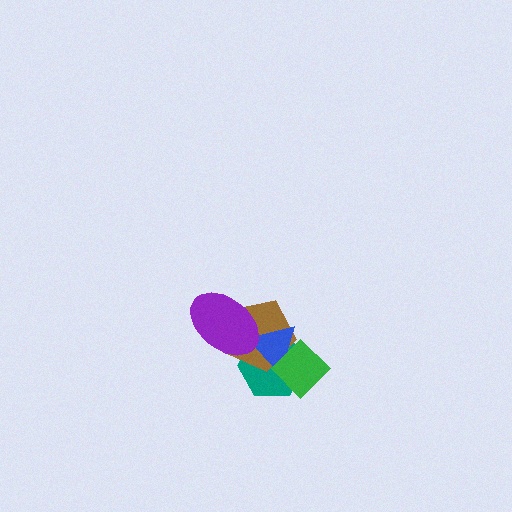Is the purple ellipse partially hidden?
No, no other shape covers it.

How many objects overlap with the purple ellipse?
3 objects overlap with the purple ellipse.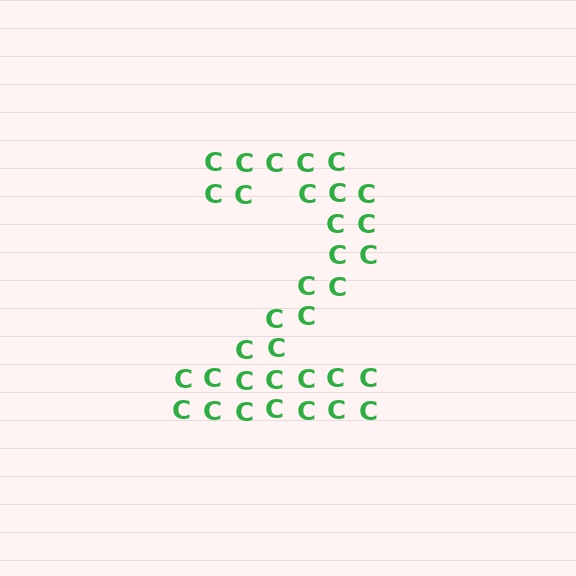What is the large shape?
The large shape is the digit 2.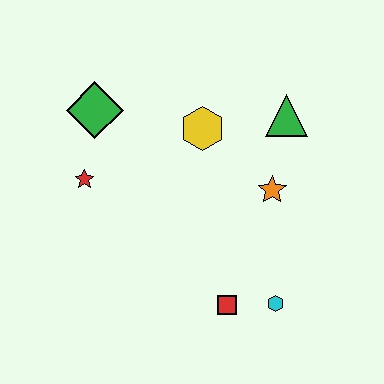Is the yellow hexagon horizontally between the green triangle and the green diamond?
Yes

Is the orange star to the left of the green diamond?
No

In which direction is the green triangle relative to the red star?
The green triangle is to the right of the red star.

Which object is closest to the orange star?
The green triangle is closest to the orange star.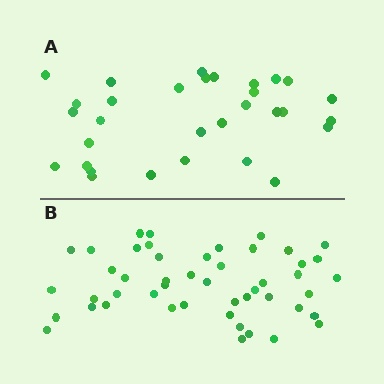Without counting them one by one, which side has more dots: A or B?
Region B (the bottom region) has more dots.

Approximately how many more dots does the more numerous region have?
Region B has approximately 15 more dots than region A.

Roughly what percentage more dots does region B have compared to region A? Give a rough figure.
About 55% more.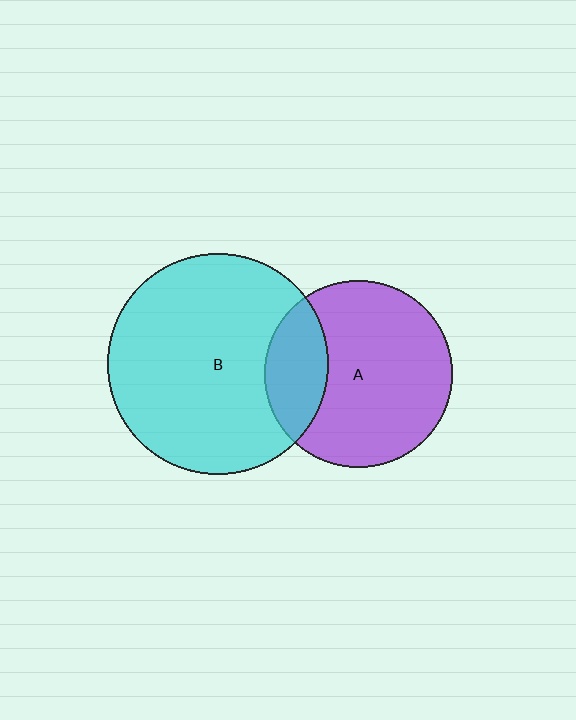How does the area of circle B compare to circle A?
Approximately 1.4 times.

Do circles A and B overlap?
Yes.